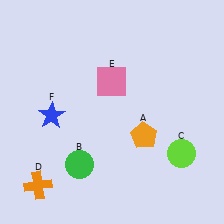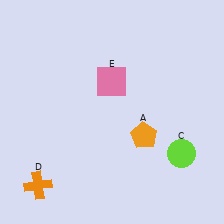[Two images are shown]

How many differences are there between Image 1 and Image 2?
There are 2 differences between the two images.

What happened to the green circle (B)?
The green circle (B) was removed in Image 2. It was in the bottom-left area of Image 1.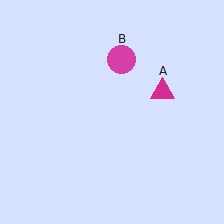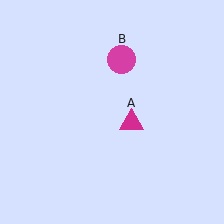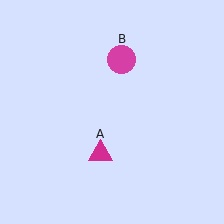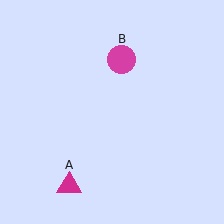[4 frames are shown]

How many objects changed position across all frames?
1 object changed position: magenta triangle (object A).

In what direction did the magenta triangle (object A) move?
The magenta triangle (object A) moved down and to the left.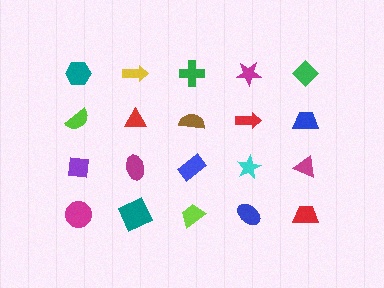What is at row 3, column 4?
A cyan star.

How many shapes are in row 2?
5 shapes.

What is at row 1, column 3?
A green cross.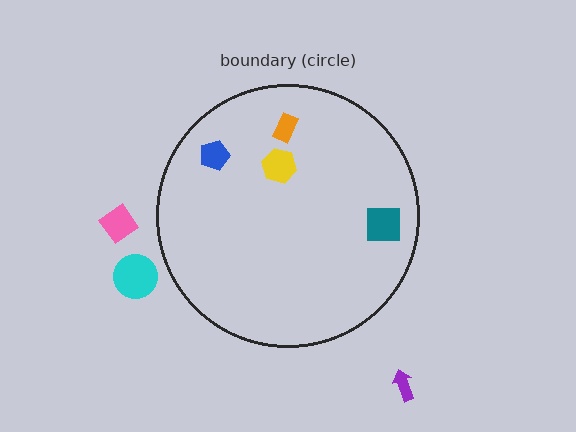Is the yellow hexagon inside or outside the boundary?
Inside.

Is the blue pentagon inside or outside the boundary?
Inside.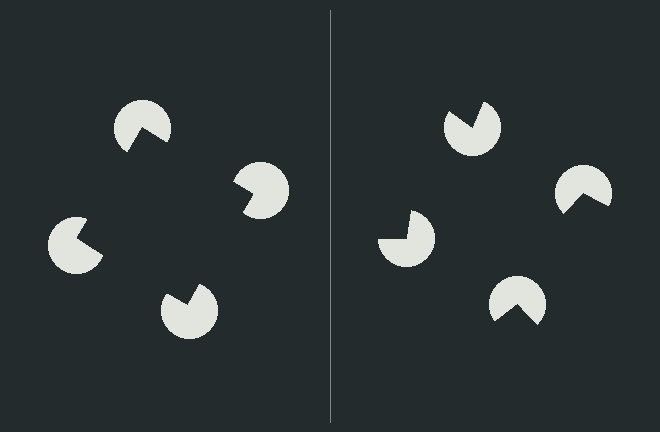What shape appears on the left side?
An illusory square.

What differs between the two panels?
The pac-man discs are positioned identically on both sides; only the wedge orientations differ. On the left they align to a square; on the right they are misaligned.